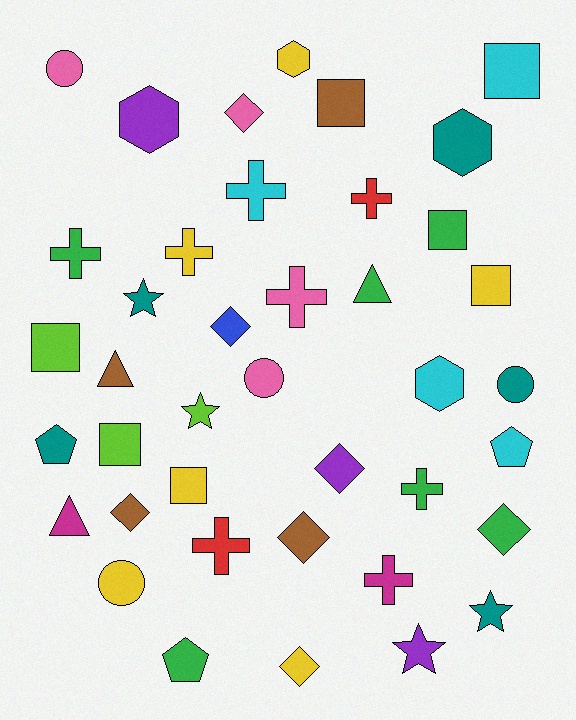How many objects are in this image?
There are 40 objects.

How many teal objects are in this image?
There are 5 teal objects.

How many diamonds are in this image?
There are 7 diamonds.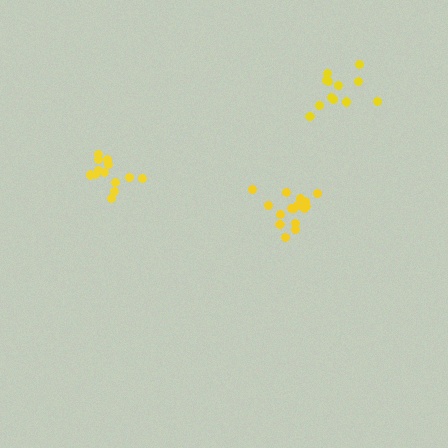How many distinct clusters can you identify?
There are 3 distinct clusters.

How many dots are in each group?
Group 1: 13 dots, Group 2: 13 dots, Group 3: 16 dots (42 total).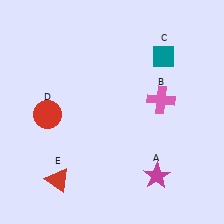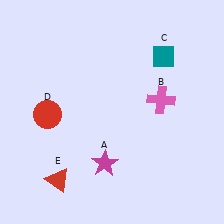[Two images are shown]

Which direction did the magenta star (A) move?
The magenta star (A) moved left.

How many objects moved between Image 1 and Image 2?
1 object moved between the two images.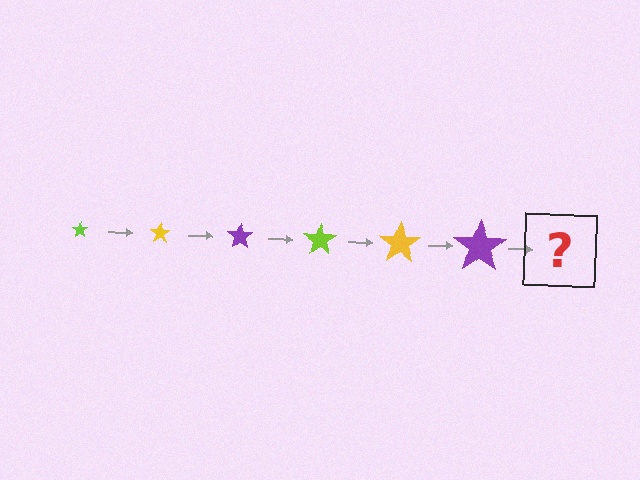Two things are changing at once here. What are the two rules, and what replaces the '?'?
The two rules are that the star grows larger each step and the color cycles through lime, yellow, and purple. The '?' should be a lime star, larger than the previous one.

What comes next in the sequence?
The next element should be a lime star, larger than the previous one.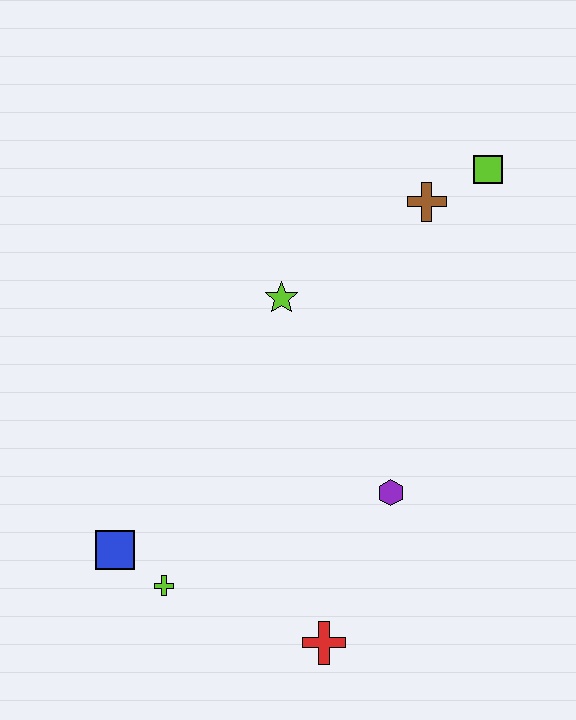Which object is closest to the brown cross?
The lime square is closest to the brown cross.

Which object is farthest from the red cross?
The lime square is farthest from the red cross.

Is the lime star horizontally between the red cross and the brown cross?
No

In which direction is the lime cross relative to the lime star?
The lime cross is below the lime star.